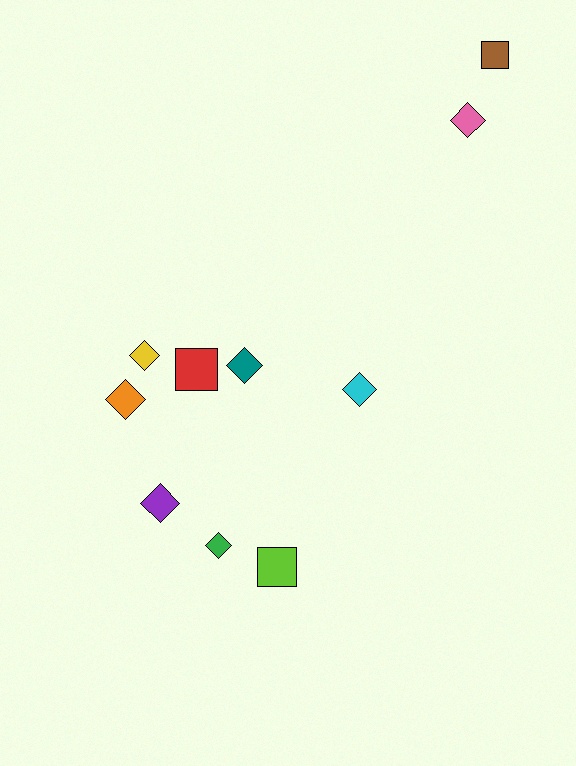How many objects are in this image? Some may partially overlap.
There are 10 objects.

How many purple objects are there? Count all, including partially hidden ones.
There is 1 purple object.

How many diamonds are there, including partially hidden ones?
There are 7 diamonds.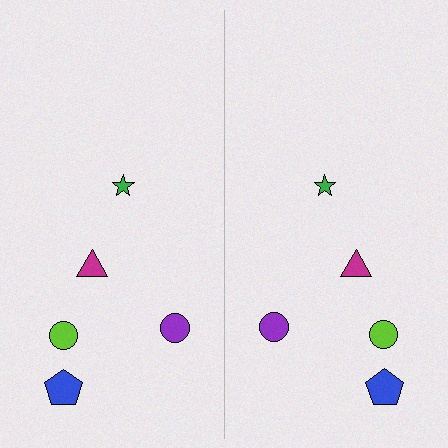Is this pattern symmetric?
Yes, this pattern has bilateral (reflection) symmetry.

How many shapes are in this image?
There are 10 shapes in this image.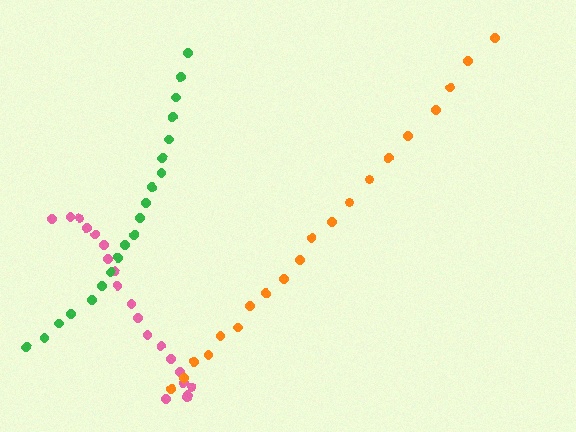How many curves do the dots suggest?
There are 3 distinct paths.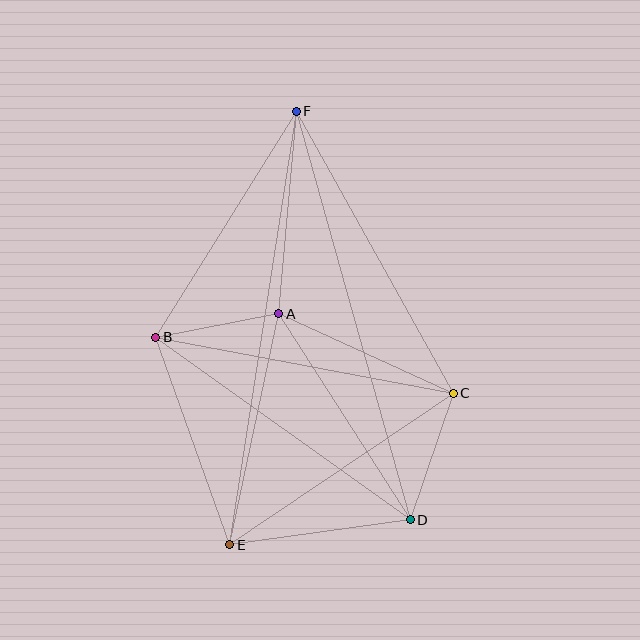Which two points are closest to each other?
Points A and B are closest to each other.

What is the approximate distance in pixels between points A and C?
The distance between A and C is approximately 192 pixels.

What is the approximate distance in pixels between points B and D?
The distance between B and D is approximately 313 pixels.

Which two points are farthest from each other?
Points E and F are farthest from each other.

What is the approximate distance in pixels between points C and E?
The distance between C and E is approximately 270 pixels.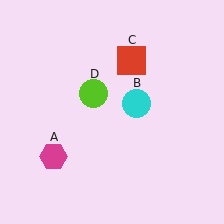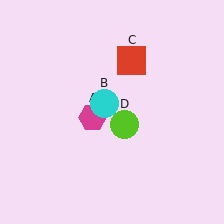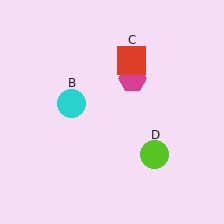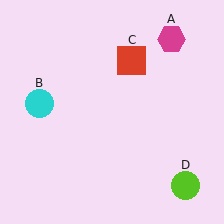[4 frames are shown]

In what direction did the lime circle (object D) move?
The lime circle (object D) moved down and to the right.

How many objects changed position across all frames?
3 objects changed position: magenta hexagon (object A), cyan circle (object B), lime circle (object D).